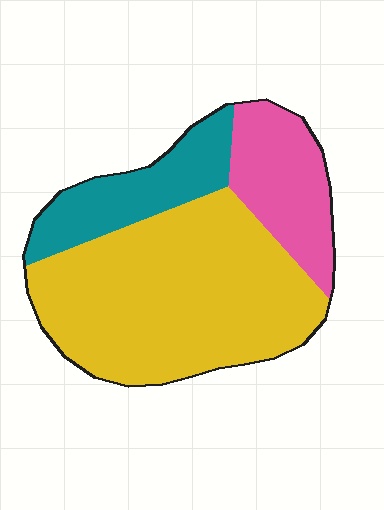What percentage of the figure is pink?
Pink covers roughly 20% of the figure.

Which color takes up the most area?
Yellow, at roughly 60%.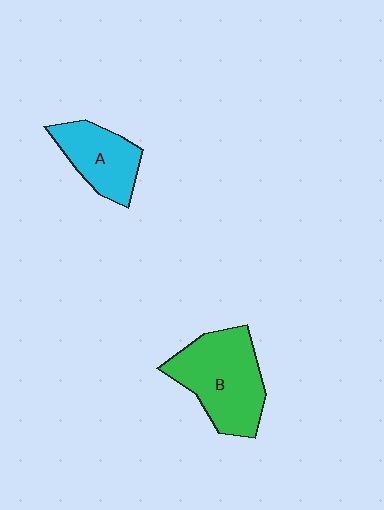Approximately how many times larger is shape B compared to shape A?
Approximately 1.5 times.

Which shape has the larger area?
Shape B (green).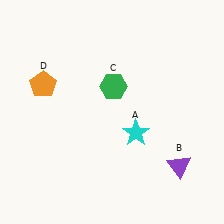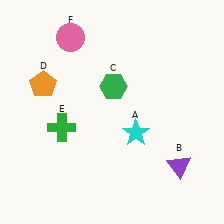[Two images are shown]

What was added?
A green cross (E), a pink circle (F) were added in Image 2.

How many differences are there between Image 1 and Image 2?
There are 2 differences between the two images.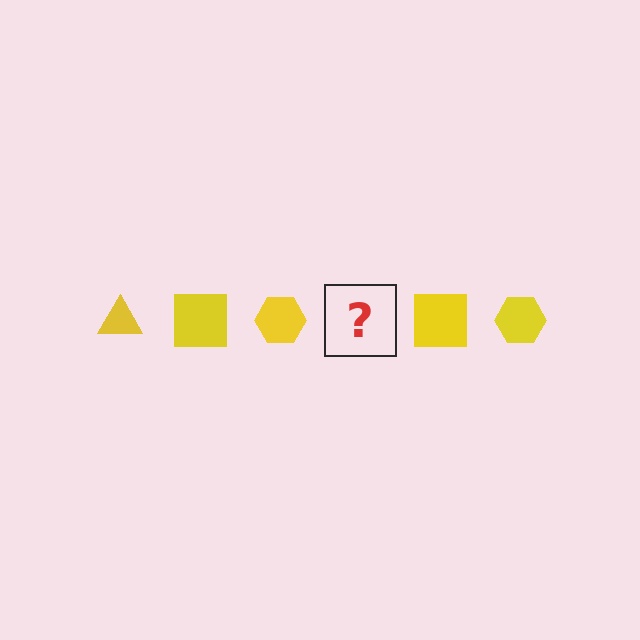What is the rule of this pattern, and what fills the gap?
The rule is that the pattern cycles through triangle, square, hexagon shapes in yellow. The gap should be filled with a yellow triangle.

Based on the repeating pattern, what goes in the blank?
The blank should be a yellow triangle.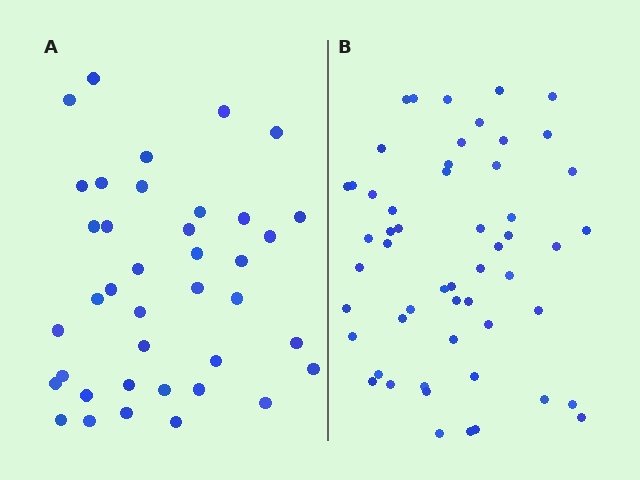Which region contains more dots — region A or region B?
Region B (the right region) has more dots.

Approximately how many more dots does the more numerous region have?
Region B has approximately 15 more dots than region A.